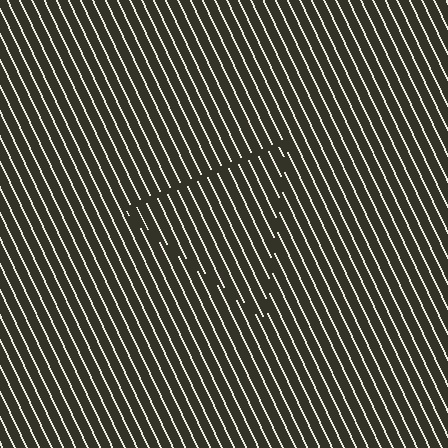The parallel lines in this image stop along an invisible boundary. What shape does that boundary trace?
An illusory triangle. The interior of the shape contains the same grating, shifted by half a period — the contour is defined by the phase discontinuity where line-ends from the inner and outer gratings abut.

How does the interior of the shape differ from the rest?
The interior of the shape contains the same grating, shifted by half a period — the contour is defined by the phase discontinuity where line-ends from the inner and outer gratings abut.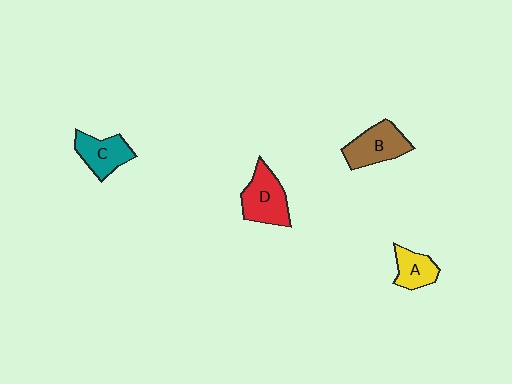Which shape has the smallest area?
Shape A (yellow).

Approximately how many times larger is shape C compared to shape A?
Approximately 1.3 times.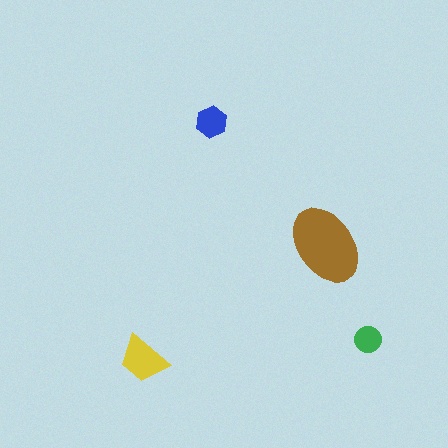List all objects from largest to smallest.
The brown ellipse, the yellow trapezoid, the blue hexagon, the green circle.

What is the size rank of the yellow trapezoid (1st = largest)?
2nd.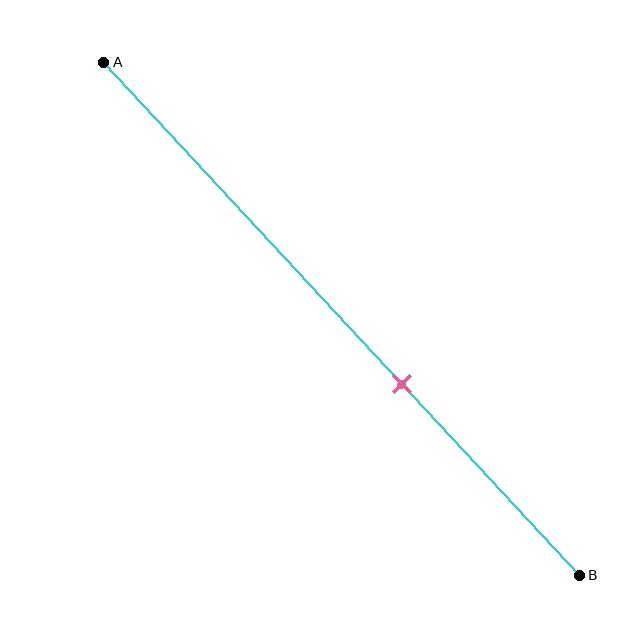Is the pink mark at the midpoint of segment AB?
No, the mark is at about 65% from A, not at the 50% midpoint.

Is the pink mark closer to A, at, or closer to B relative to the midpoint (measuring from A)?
The pink mark is closer to point B than the midpoint of segment AB.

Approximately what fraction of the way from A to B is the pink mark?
The pink mark is approximately 65% of the way from A to B.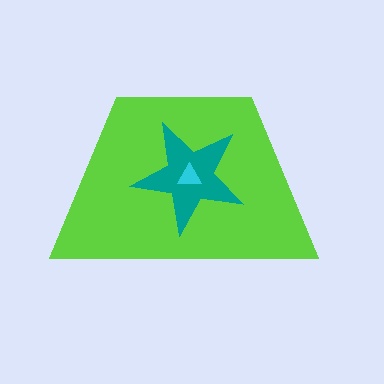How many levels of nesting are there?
3.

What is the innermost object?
The cyan triangle.